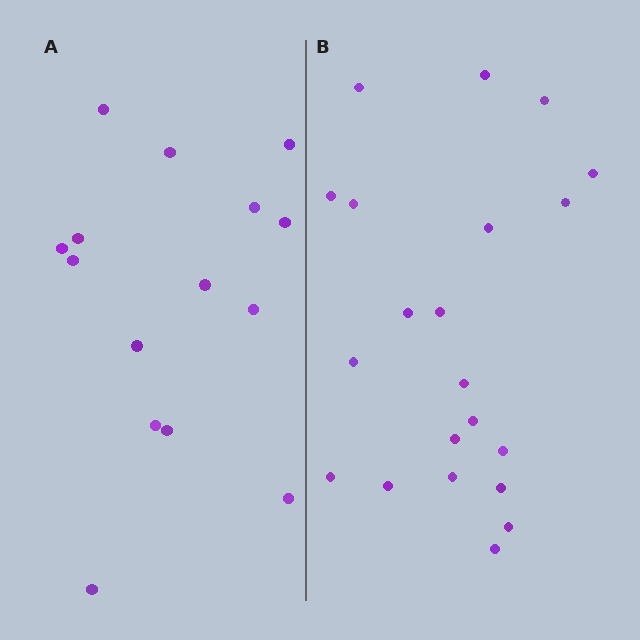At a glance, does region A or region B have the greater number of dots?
Region B (the right region) has more dots.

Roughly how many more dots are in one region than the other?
Region B has about 6 more dots than region A.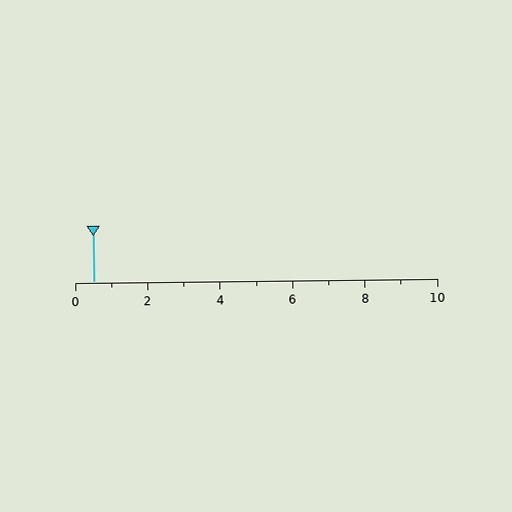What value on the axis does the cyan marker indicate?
The marker indicates approximately 0.5.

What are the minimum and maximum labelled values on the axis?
The axis runs from 0 to 10.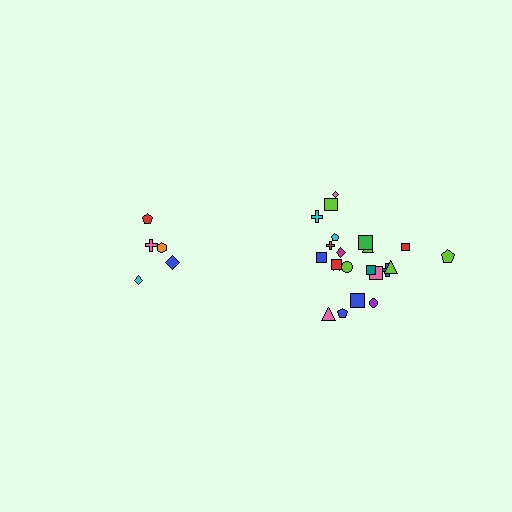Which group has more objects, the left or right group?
The right group.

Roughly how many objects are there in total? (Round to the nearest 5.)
Roughly 25 objects in total.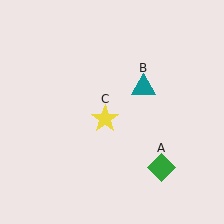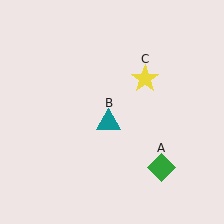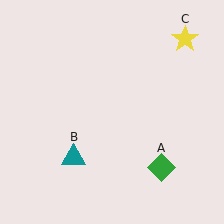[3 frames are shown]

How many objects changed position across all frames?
2 objects changed position: teal triangle (object B), yellow star (object C).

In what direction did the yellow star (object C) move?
The yellow star (object C) moved up and to the right.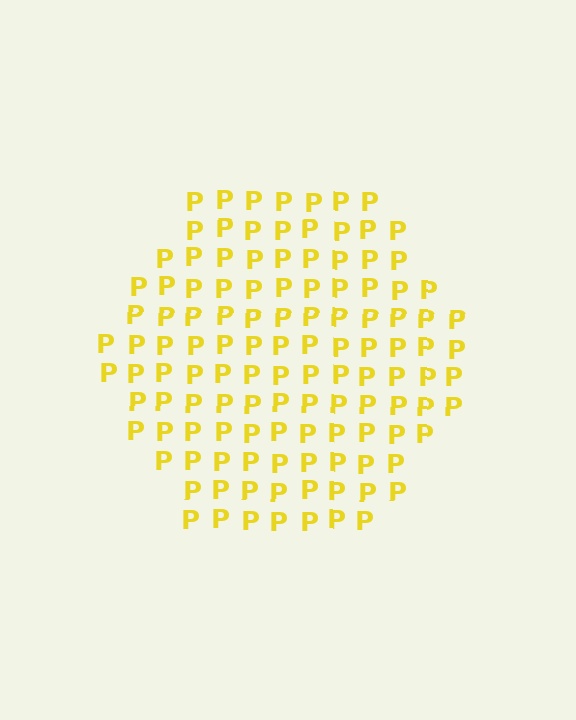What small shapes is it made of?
It is made of small letter P's.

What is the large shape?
The large shape is a hexagon.